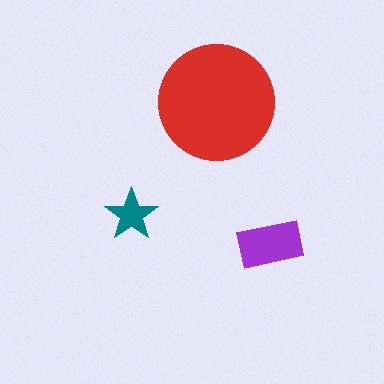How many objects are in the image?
There are 3 objects in the image.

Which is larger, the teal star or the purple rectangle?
The purple rectangle.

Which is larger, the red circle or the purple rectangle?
The red circle.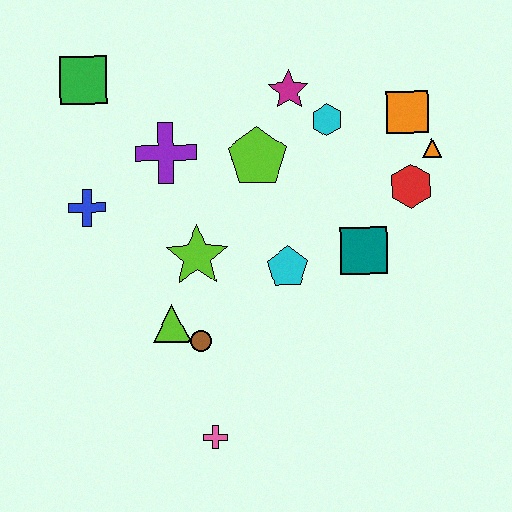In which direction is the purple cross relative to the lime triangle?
The purple cross is above the lime triangle.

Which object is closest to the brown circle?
The lime triangle is closest to the brown circle.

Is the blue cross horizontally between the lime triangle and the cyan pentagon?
No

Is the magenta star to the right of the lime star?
Yes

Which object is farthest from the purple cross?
The pink cross is farthest from the purple cross.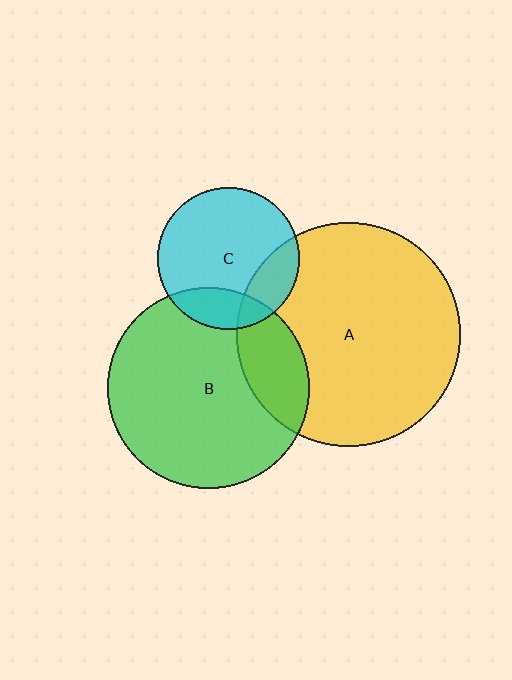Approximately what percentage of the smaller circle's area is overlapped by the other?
Approximately 20%.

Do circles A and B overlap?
Yes.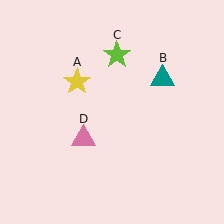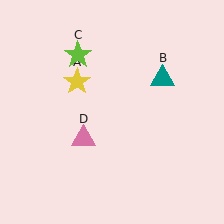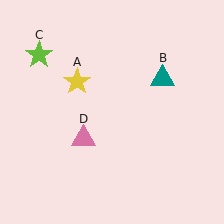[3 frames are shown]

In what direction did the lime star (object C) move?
The lime star (object C) moved left.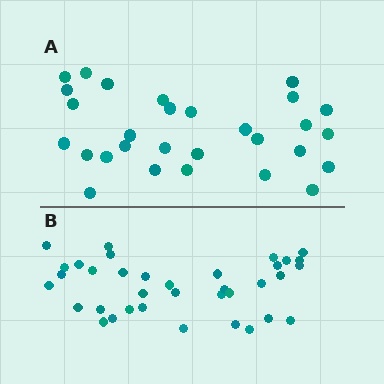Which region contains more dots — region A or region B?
Region B (the bottom region) has more dots.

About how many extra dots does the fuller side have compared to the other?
Region B has roughly 8 or so more dots than region A.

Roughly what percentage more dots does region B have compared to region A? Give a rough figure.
About 25% more.